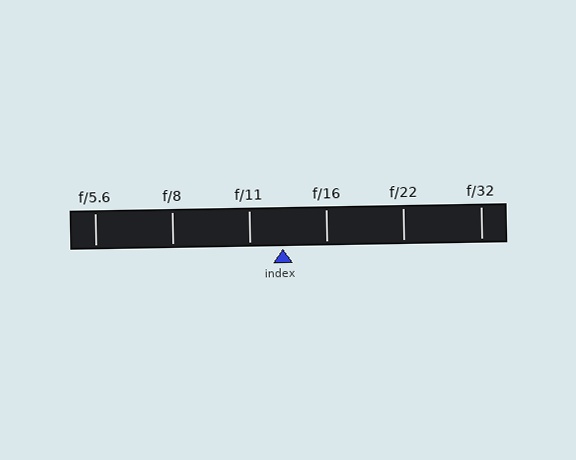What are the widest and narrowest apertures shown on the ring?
The widest aperture shown is f/5.6 and the narrowest is f/32.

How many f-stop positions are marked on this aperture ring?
There are 6 f-stop positions marked.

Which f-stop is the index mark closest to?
The index mark is closest to f/11.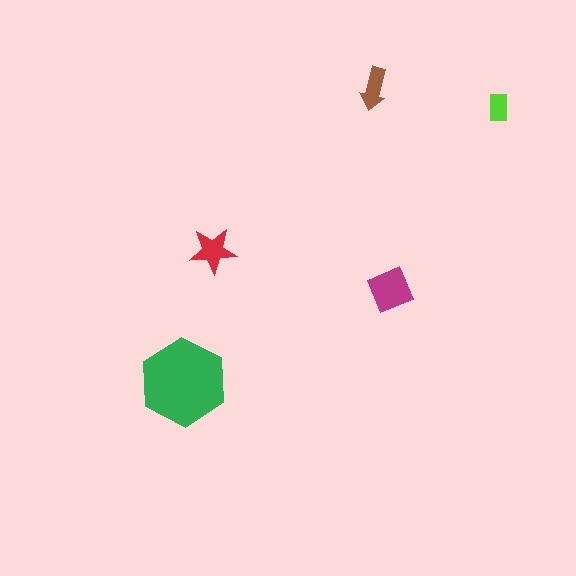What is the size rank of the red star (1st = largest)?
3rd.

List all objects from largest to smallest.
The green hexagon, the magenta square, the red star, the brown arrow, the lime rectangle.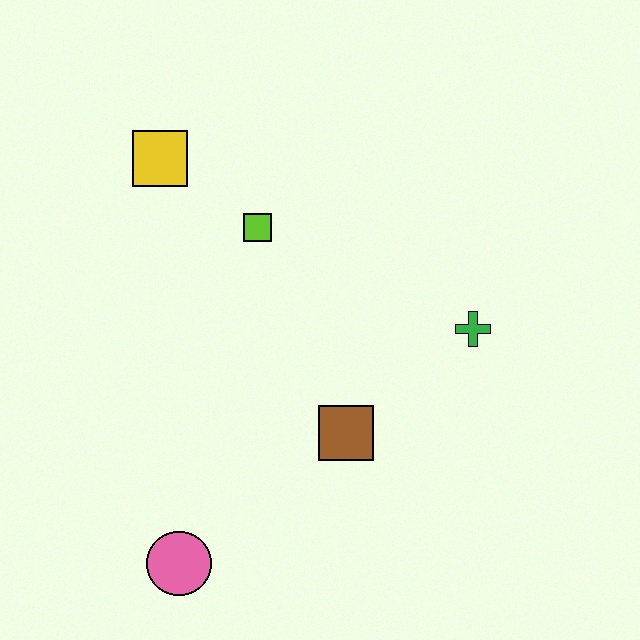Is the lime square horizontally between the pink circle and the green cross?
Yes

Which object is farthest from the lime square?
The pink circle is farthest from the lime square.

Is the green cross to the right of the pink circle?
Yes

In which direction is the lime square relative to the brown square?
The lime square is above the brown square.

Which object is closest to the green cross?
The brown square is closest to the green cross.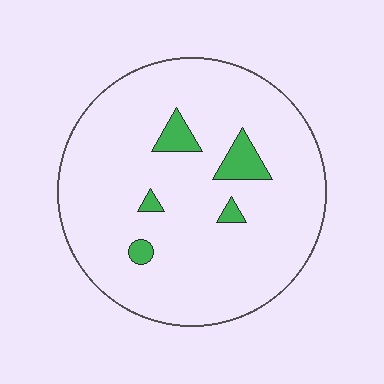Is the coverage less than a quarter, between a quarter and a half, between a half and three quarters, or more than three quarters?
Less than a quarter.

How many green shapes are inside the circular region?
5.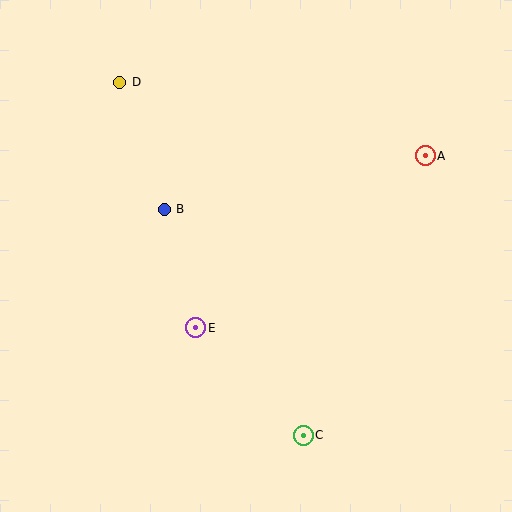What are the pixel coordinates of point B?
Point B is at (164, 209).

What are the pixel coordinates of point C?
Point C is at (303, 435).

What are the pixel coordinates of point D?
Point D is at (120, 82).